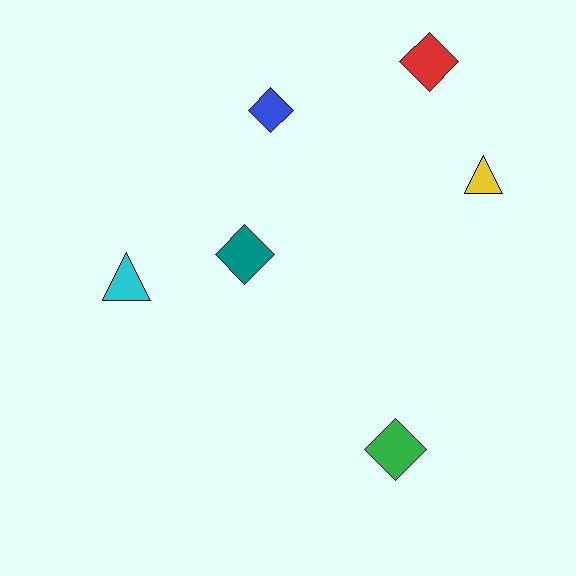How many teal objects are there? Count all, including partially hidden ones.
There is 1 teal object.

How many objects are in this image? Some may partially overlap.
There are 6 objects.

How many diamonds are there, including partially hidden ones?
There are 4 diamonds.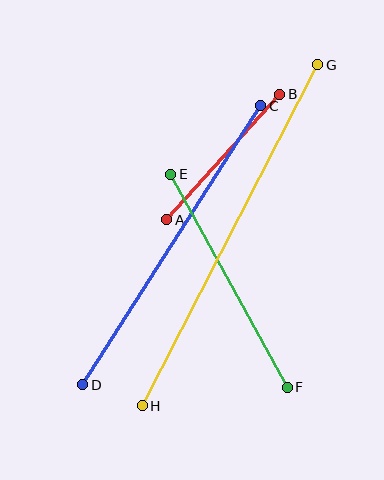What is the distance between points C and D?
The distance is approximately 331 pixels.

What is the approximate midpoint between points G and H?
The midpoint is at approximately (230, 235) pixels.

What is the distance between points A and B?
The distance is approximately 169 pixels.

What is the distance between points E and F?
The distance is approximately 242 pixels.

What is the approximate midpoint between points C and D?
The midpoint is at approximately (172, 245) pixels.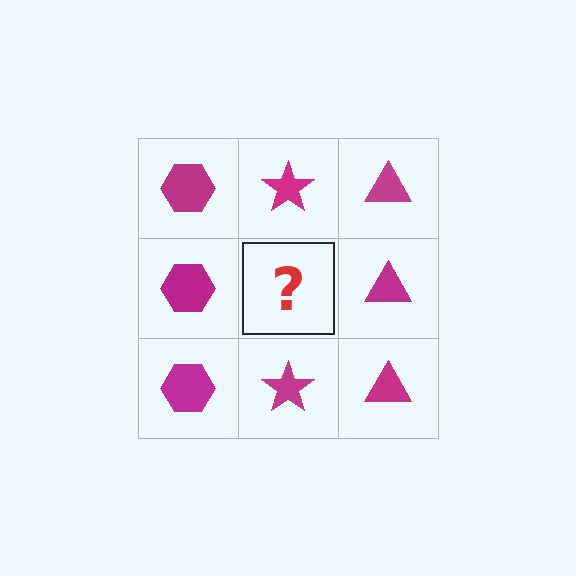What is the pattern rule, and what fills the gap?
The rule is that each column has a consistent shape. The gap should be filled with a magenta star.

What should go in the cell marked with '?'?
The missing cell should contain a magenta star.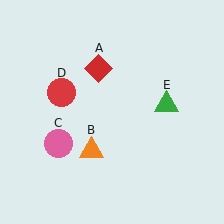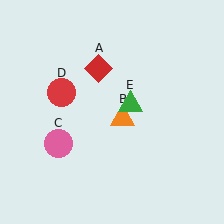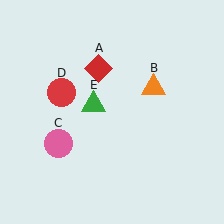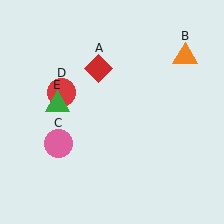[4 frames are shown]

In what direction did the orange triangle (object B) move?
The orange triangle (object B) moved up and to the right.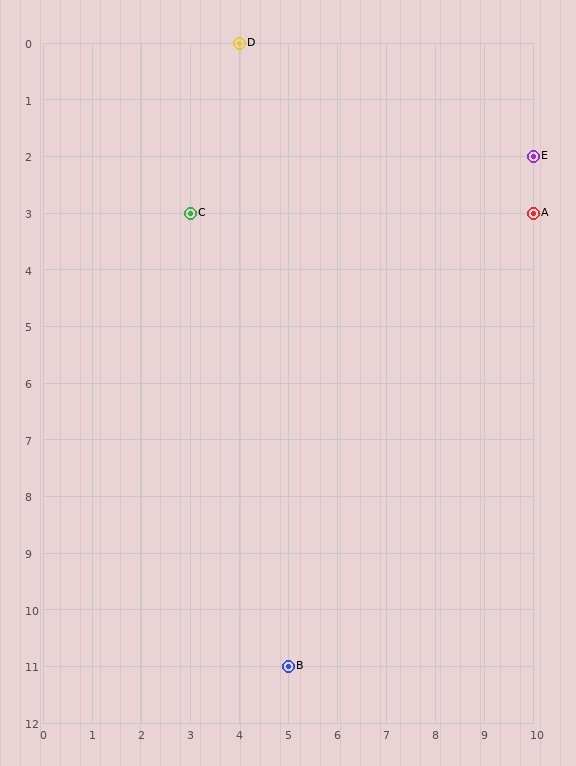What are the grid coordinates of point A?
Point A is at grid coordinates (10, 3).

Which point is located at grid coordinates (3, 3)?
Point C is at (3, 3).